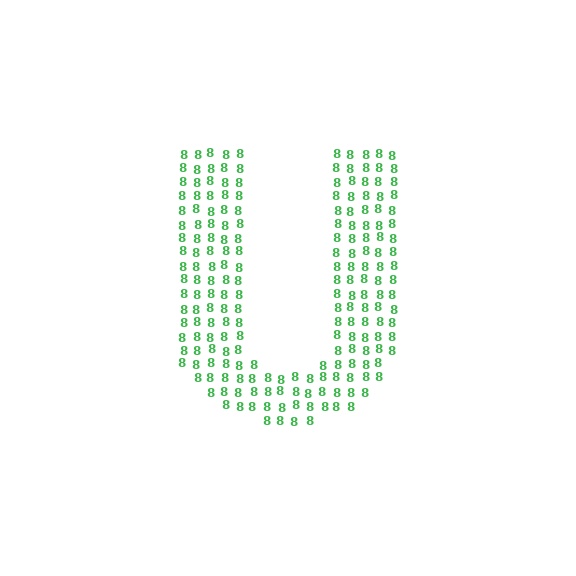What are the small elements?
The small elements are digit 8's.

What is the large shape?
The large shape is the letter U.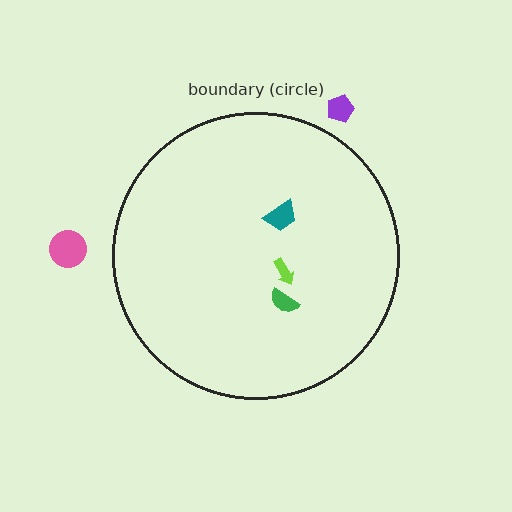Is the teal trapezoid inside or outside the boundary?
Inside.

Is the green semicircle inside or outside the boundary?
Inside.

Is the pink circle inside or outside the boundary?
Outside.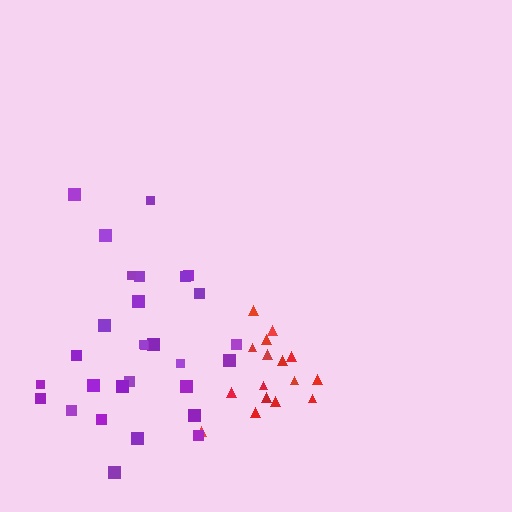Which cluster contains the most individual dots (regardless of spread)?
Purple (29).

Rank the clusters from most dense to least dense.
red, purple.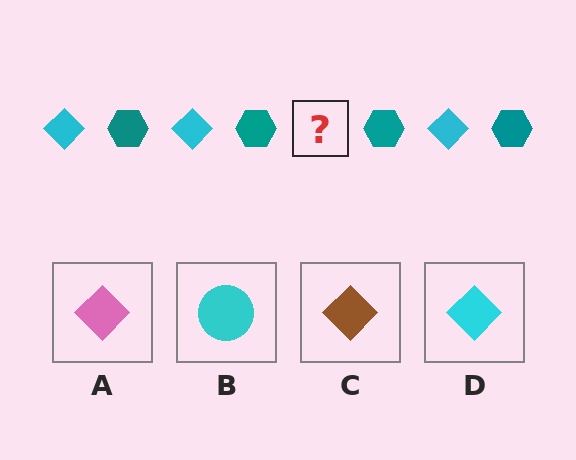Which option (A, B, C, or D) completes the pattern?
D.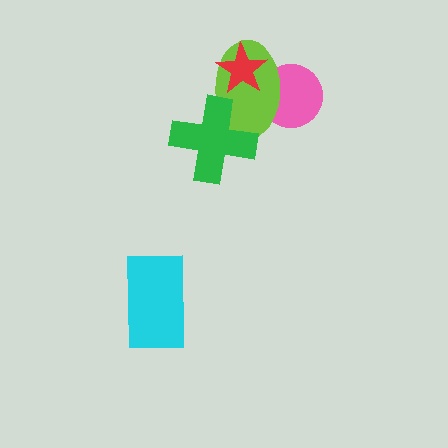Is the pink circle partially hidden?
Yes, it is partially covered by another shape.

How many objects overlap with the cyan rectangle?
0 objects overlap with the cyan rectangle.